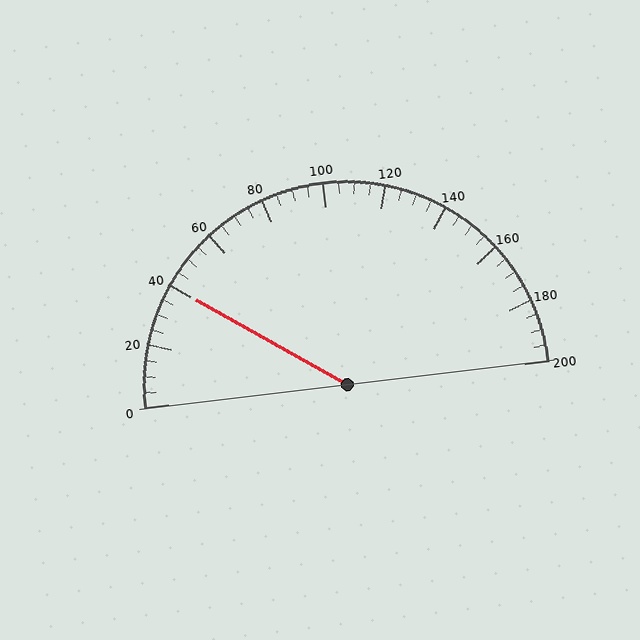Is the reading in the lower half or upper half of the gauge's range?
The reading is in the lower half of the range (0 to 200).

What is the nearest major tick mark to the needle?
The nearest major tick mark is 40.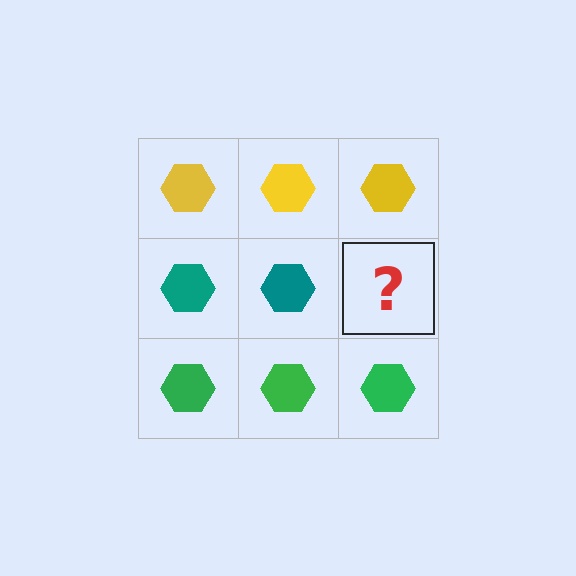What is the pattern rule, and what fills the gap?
The rule is that each row has a consistent color. The gap should be filled with a teal hexagon.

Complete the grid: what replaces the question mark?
The question mark should be replaced with a teal hexagon.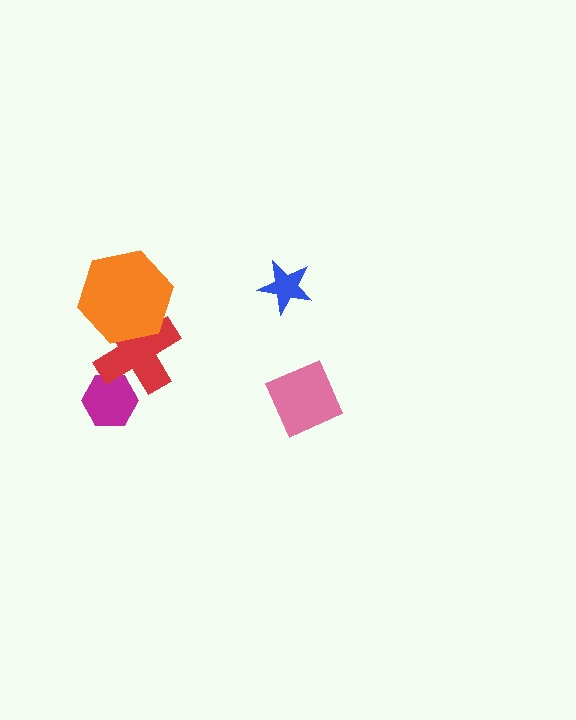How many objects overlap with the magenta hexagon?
1 object overlaps with the magenta hexagon.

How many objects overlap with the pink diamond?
0 objects overlap with the pink diamond.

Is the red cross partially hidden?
Yes, it is partially covered by another shape.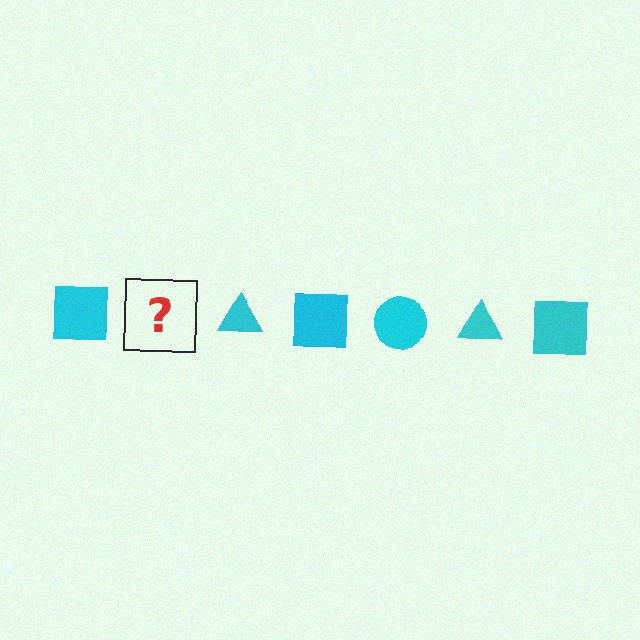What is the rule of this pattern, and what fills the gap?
The rule is that the pattern cycles through square, circle, triangle shapes in cyan. The gap should be filled with a cyan circle.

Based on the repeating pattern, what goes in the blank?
The blank should be a cyan circle.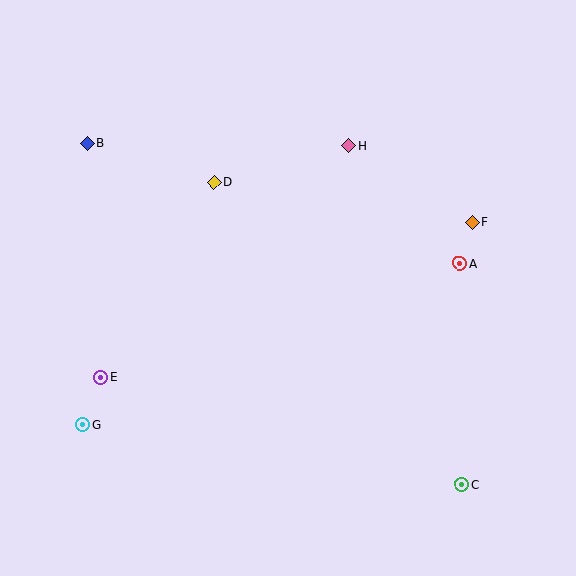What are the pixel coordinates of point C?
Point C is at (462, 485).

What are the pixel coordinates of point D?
Point D is at (214, 182).